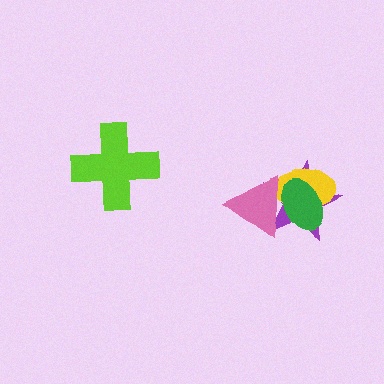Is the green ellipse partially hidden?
Yes, it is partially covered by another shape.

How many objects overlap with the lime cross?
0 objects overlap with the lime cross.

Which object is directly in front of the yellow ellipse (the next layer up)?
The green ellipse is directly in front of the yellow ellipse.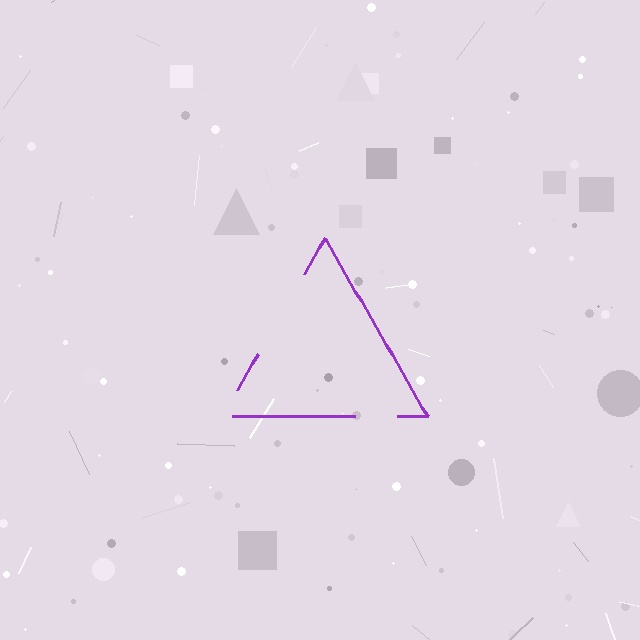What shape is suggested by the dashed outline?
The dashed outline suggests a triangle.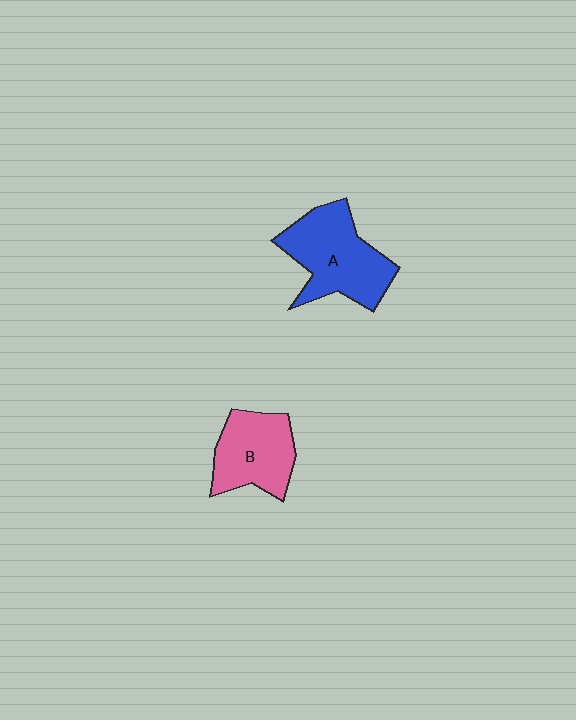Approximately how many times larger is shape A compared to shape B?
Approximately 1.3 times.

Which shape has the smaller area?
Shape B (pink).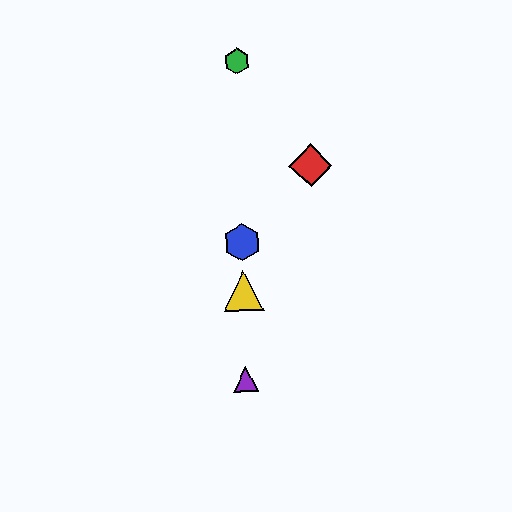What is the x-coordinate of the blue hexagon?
The blue hexagon is at x≈242.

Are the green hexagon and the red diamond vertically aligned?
No, the green hexagon is at x≈237 and the red diamond is at x≈311.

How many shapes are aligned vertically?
4 shapes (the blue hexagon, the green hexagon, the yellow triangle, the purple triangle) are aligned vertically.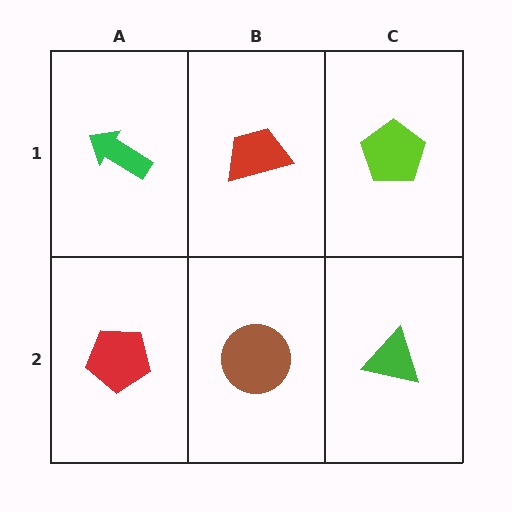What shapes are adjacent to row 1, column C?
A green triangle (row 2, column C), a red trapezoid (row 1, column B).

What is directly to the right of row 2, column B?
A green triangle.